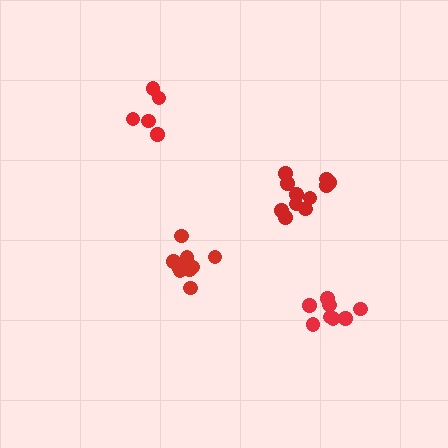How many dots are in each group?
Group 1: 11 dots, Group 2: 9 dots, Group 3: 8 dots, Group 4: 5 dots (33 total).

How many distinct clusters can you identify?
There are 4 distinct clusters.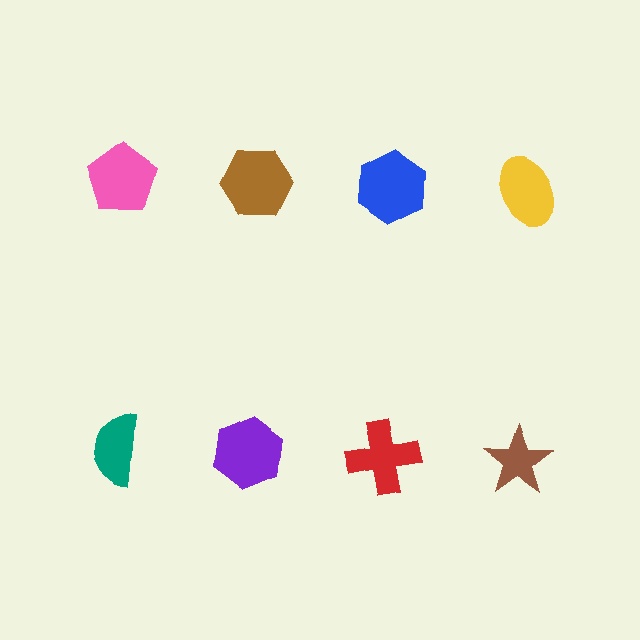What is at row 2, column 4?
A brown star.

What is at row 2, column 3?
A red cross.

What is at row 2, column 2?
A purple hexagon.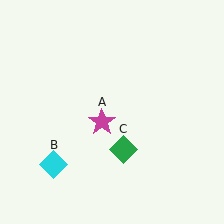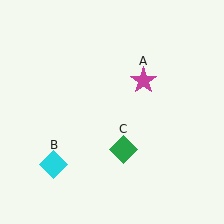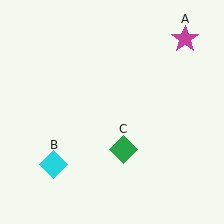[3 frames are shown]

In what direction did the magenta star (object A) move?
The magenta star (object A) moved up and to the right.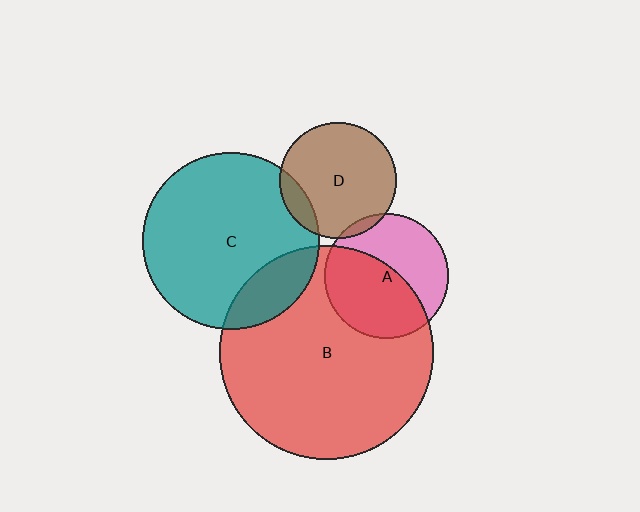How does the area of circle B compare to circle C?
Approximately 1.5 times.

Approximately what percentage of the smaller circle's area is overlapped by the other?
Approximately 10%.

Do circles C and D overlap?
Yes.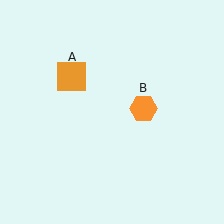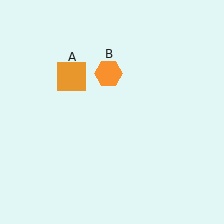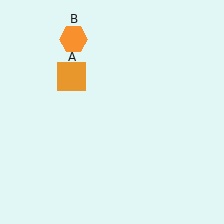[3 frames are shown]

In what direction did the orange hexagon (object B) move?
The orange hexagon (object B) moved up and to the left.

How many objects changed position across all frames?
1 object changed position: orange hexagon (object B).